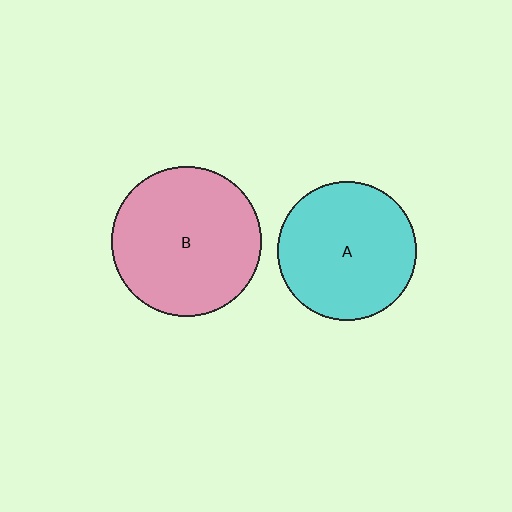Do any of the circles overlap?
No, none of the circles overlap.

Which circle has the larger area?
Circle B (pink).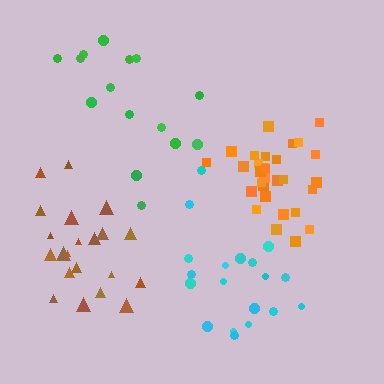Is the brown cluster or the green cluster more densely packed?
Brown.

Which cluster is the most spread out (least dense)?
Green.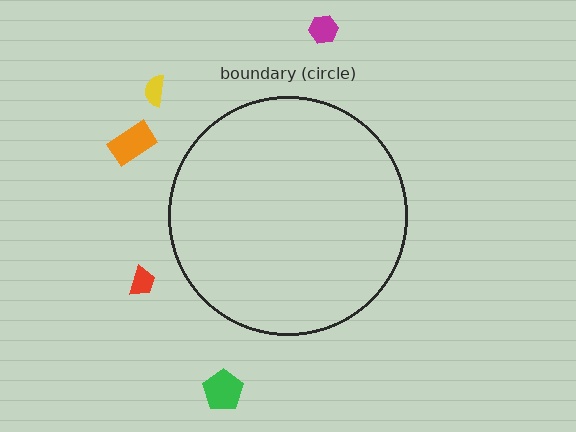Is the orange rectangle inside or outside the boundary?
Outside.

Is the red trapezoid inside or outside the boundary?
Outside.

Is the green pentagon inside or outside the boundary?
Outside.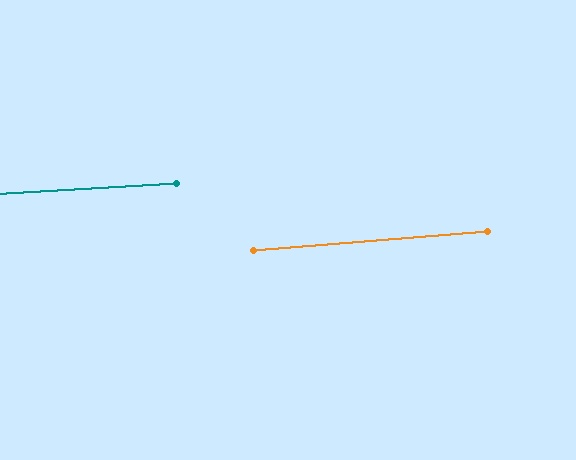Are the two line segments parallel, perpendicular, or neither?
Parallel — their directions differ by only 1.3°.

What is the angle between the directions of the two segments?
Approximately 1 degree.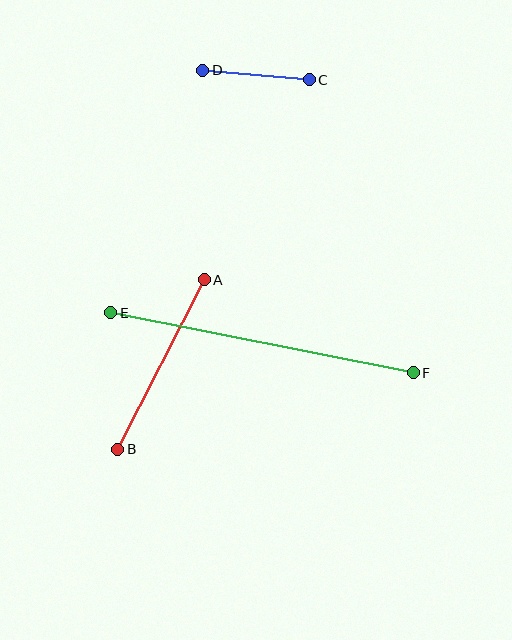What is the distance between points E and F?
The distance is approximately 308 pixels.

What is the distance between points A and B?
The distance is approximately 190 pixels.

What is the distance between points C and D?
The distance is approximately 107 pixels.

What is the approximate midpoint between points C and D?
The midpoint is at approximately (256, 75) pixels.